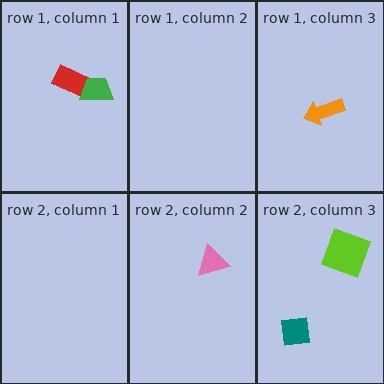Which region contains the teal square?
The row 2, column 3 region.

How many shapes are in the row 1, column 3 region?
1.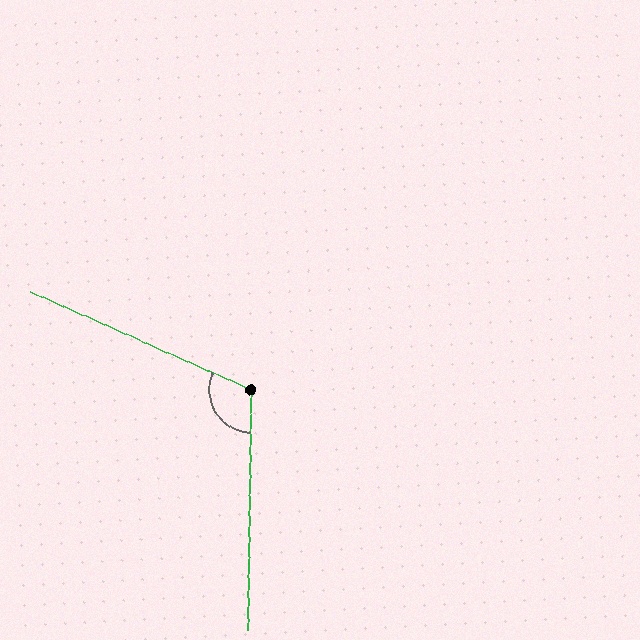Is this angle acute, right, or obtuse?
It is obtuse.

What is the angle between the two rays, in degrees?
Approximately 113 degrees.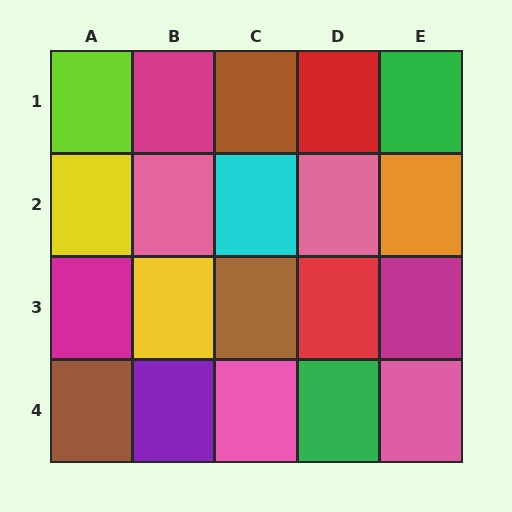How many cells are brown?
3 cells are brown.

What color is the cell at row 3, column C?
Brown.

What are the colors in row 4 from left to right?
Brown, purple, pink, green, pink.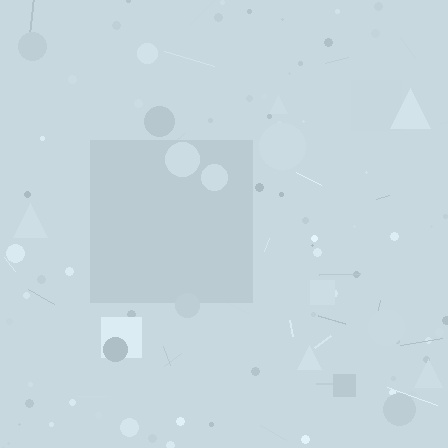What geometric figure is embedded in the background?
A square is embedded in the background.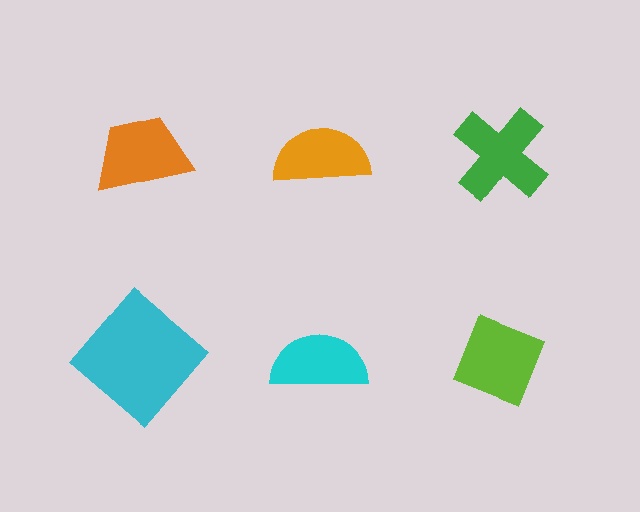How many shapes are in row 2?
3 shapes.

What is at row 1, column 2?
An orange semicircle.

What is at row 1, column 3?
A green cross.